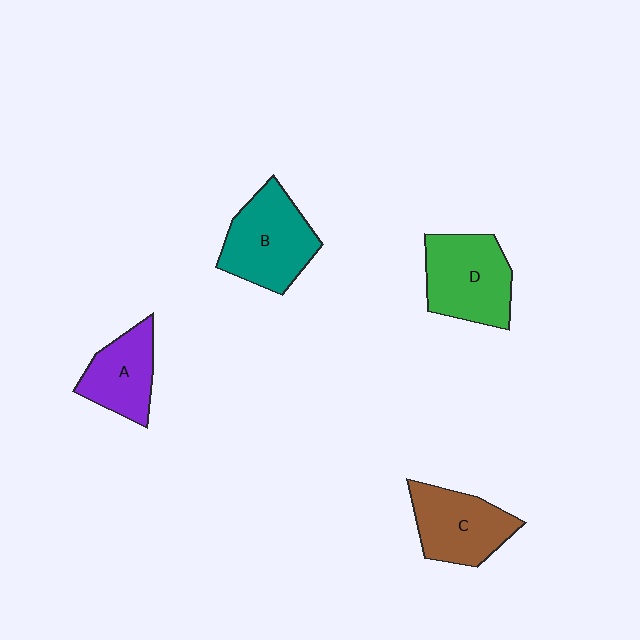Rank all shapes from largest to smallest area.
From largest to smallest: B (teal), D (green), C (brown), A (purple).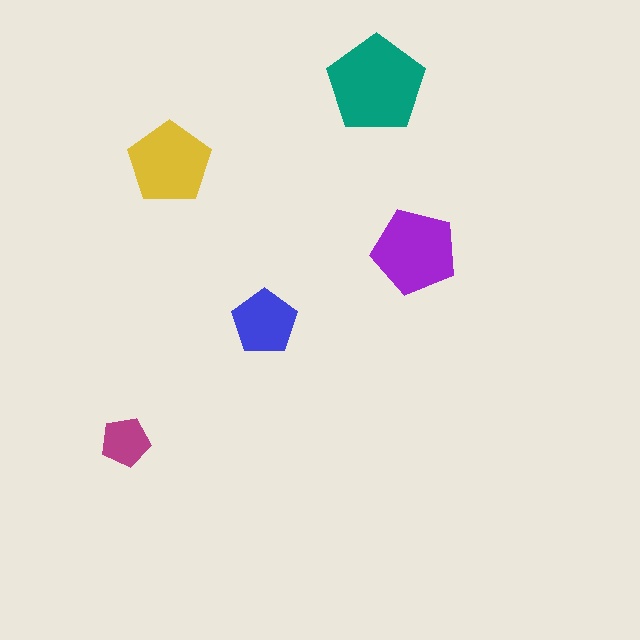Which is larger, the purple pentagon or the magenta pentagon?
The purple one.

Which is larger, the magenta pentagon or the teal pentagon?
The teal one.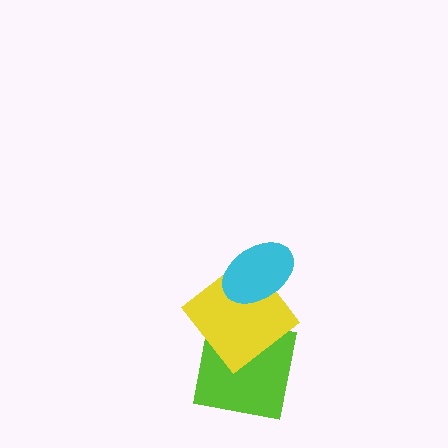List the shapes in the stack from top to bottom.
From top to bottom: the cyan ellipse, the yellow diamond, the lime square.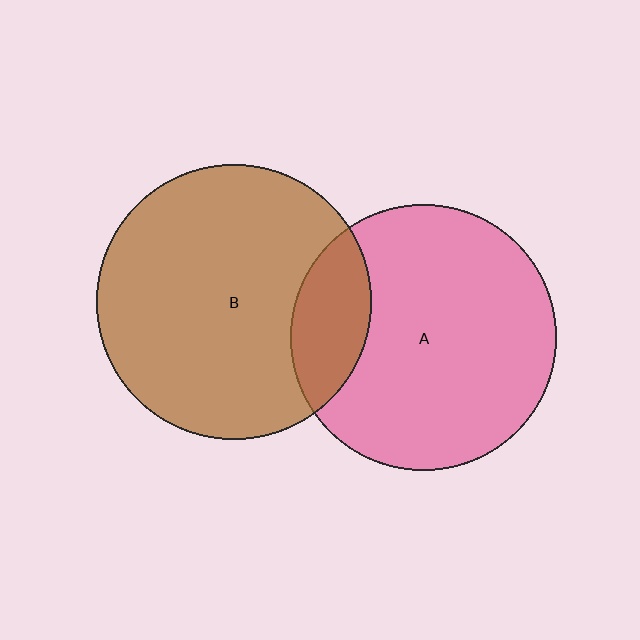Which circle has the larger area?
Circle B (brown).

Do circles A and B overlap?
Yes.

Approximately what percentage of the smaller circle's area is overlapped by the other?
Approximately 20%.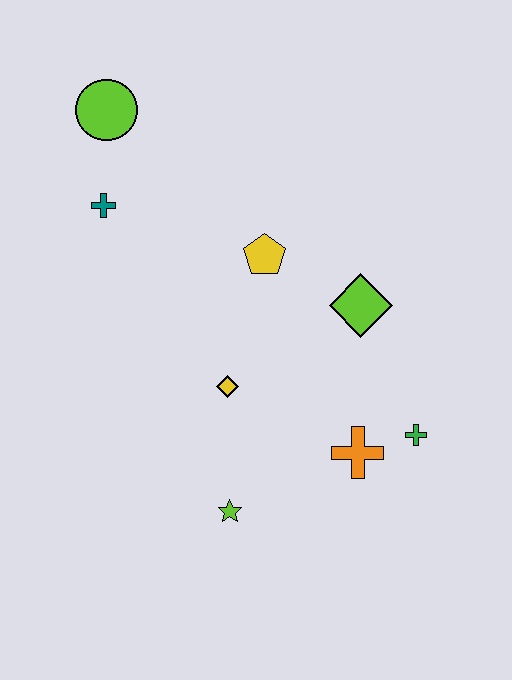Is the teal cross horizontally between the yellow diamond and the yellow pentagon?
No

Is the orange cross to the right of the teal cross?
Yes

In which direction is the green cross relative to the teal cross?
The green cross is to the right of the teal cross.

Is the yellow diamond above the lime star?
Yes